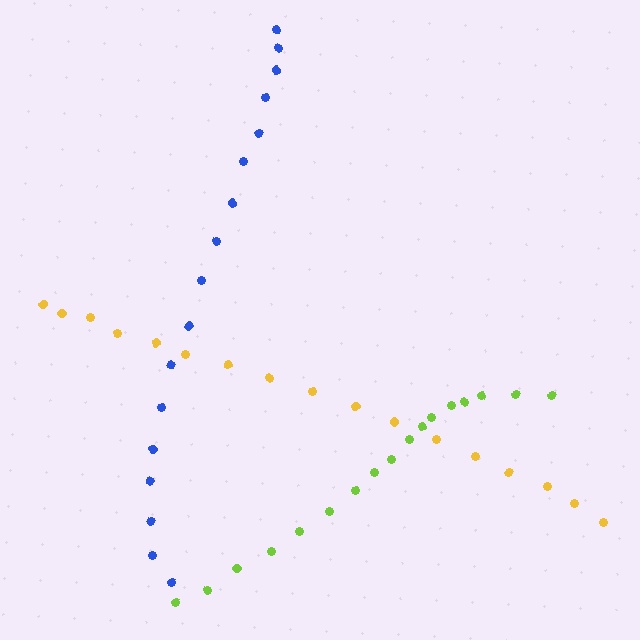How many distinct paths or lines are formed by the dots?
There are 3 distinct paths.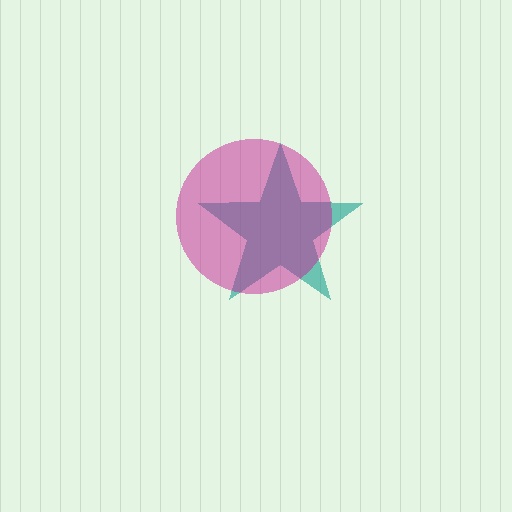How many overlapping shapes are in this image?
There are 2 overlapping shapes in the image.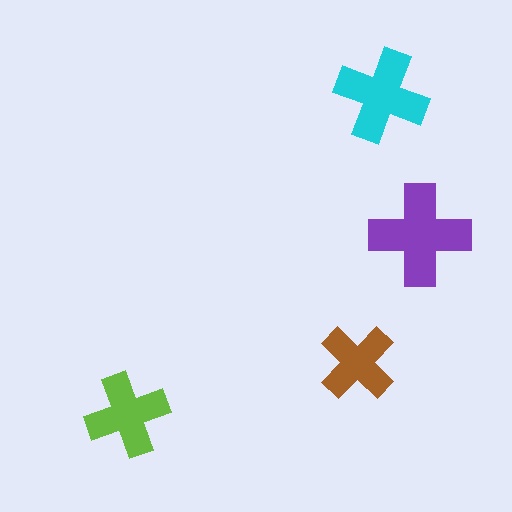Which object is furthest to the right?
The purple cross is rightmost.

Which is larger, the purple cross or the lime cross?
The purple one.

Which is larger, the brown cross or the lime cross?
The lime one.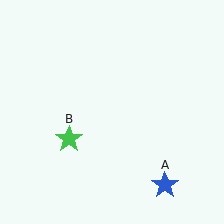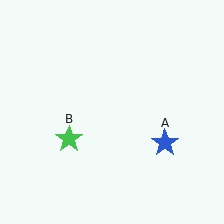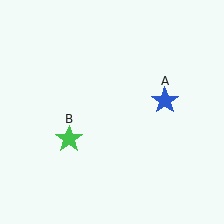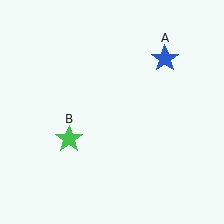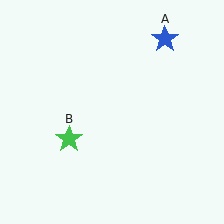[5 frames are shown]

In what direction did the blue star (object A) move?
The blue star (object A) moved up.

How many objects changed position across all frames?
1 object changed position: blue star (object A).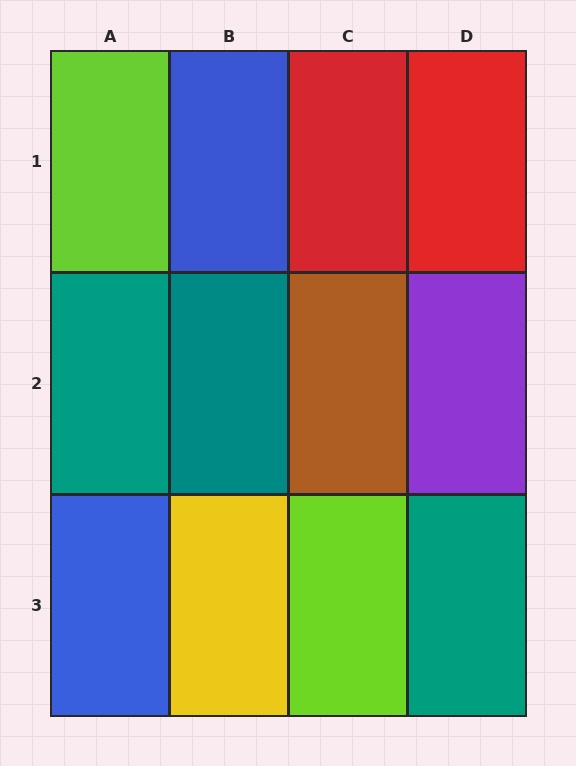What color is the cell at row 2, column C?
Brown.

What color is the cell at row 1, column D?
Red.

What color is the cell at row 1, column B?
Blue.